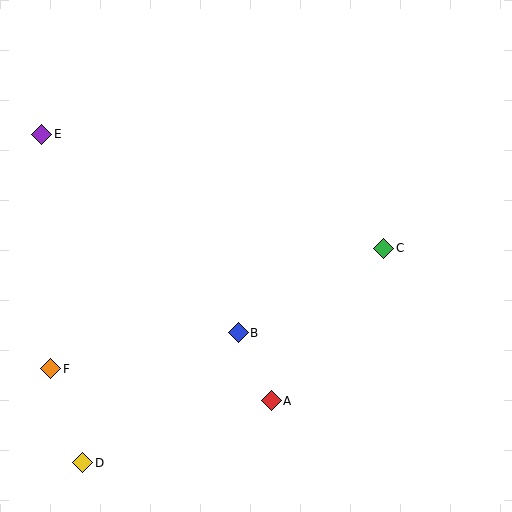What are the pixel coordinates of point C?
Point C is at (384, 248).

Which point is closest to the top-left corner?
Point E is closest to the top-left corner.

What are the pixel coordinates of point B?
Point B is at (238, 333).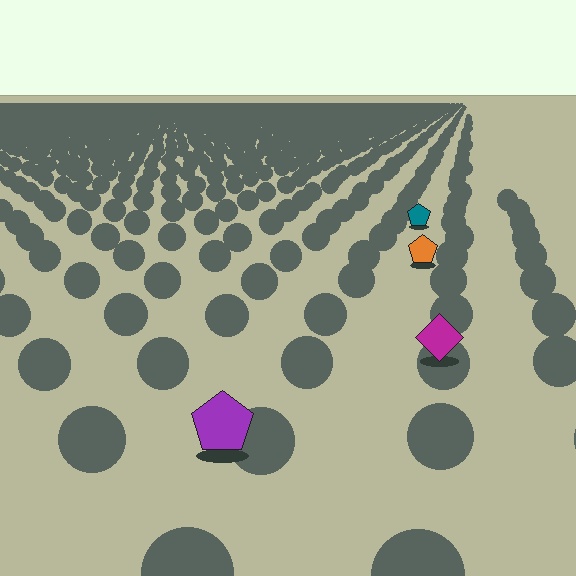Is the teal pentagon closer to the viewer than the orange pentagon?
No. The orange pentagon is closer — you can tell from the texture gradient: the ground texture is coarser near it.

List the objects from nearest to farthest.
From nearest to farthest: the purple pentagon, the magenta diamond, the orange pentagon, the teal pentagon.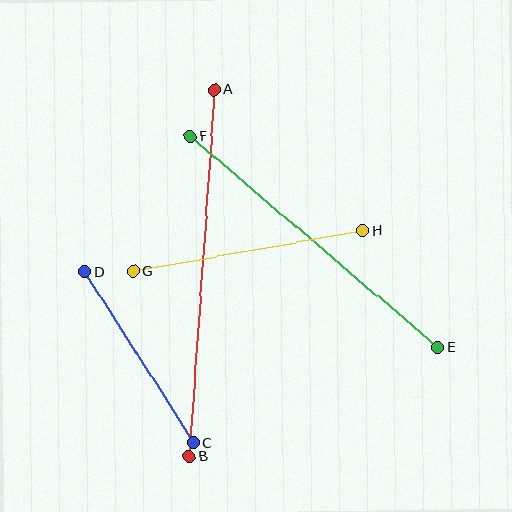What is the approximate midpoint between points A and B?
The midpoint is at approximately (202, 273) pixels.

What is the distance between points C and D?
The distance is approximately 203 pixels.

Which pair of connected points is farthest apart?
Points A and B are farthest apart.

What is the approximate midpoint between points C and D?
The midpoint is at approximately (139, 357) pixels.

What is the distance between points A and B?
The distance is approximately 367 pixels.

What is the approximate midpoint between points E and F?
The midpoint is at approximately (314, 241) pixels.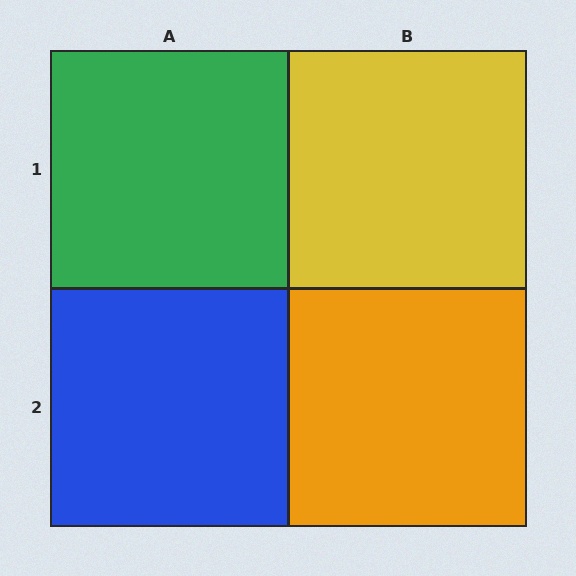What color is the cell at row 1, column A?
Green.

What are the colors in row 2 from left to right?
Blue, orange.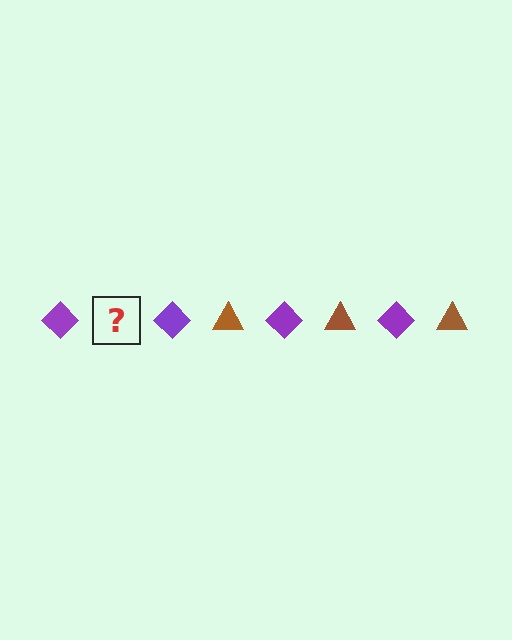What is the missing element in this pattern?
The missing element is a brown triangle.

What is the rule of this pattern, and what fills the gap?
The rule is that the pattern alternates between purple diamond and brown triangle. The gap should be filled with a brown triangle.